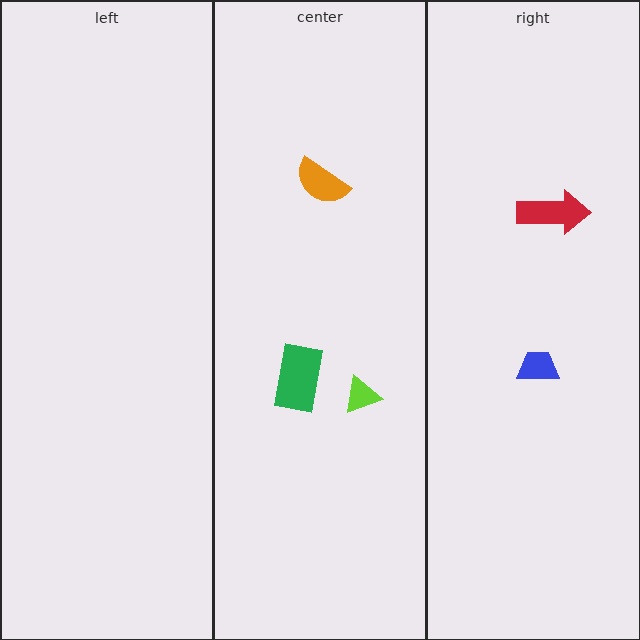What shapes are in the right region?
The red arrow, the blue trapezoid.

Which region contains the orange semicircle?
The center region.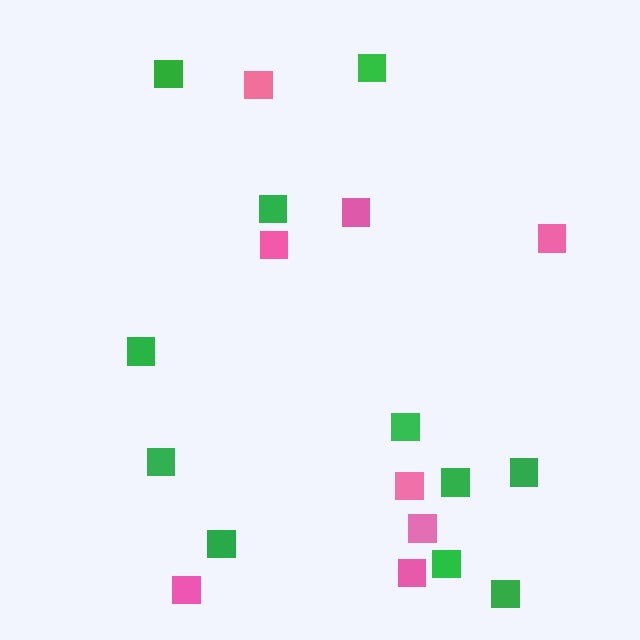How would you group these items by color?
There are 2 groups: one group of green squares (11) and one group of pink squares (8).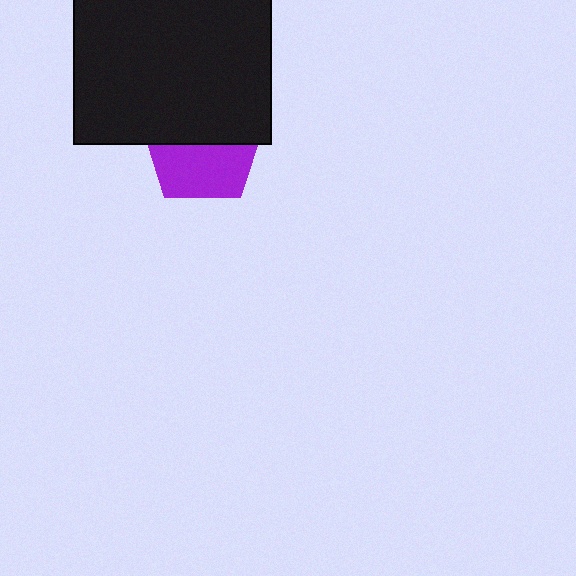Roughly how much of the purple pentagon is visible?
About half of it is visible (roughly 48%).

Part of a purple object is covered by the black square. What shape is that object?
It is a pentagon.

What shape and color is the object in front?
The object in front is a black square.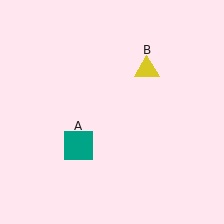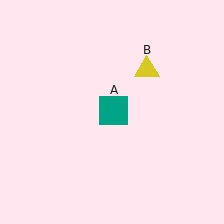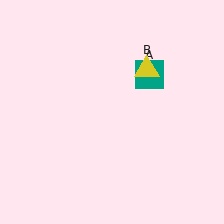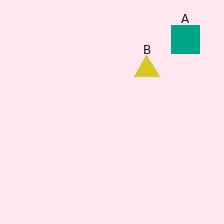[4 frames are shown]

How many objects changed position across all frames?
1 object changed position: teal square (object A).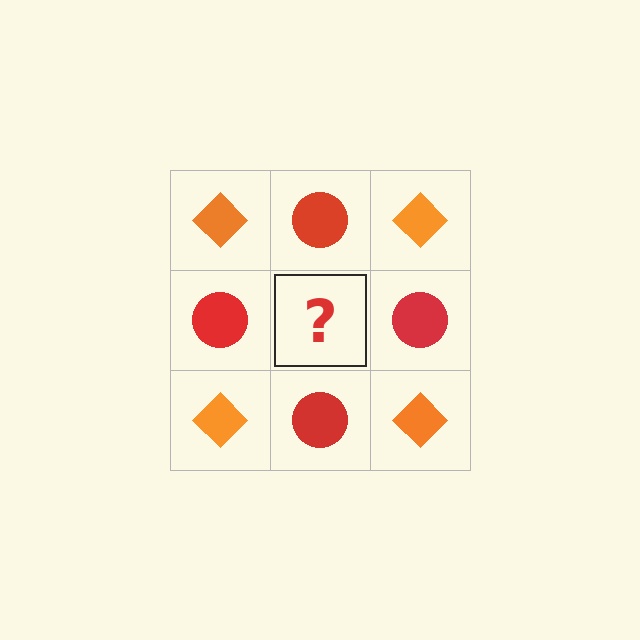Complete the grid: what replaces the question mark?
The question mark should be replaced with an orange diamond.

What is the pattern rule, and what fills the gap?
The rule is that it alternates orange diamond and red circle in a checkerboard pattern. The gap should be filled with an orange diamond.